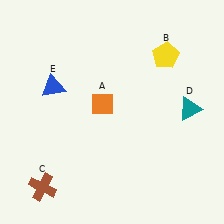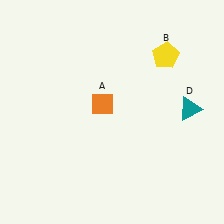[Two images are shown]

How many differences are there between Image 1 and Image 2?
There are 2 differences between the two images.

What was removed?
The blue triangle (E), the brown cross (C) were removed in Image 2.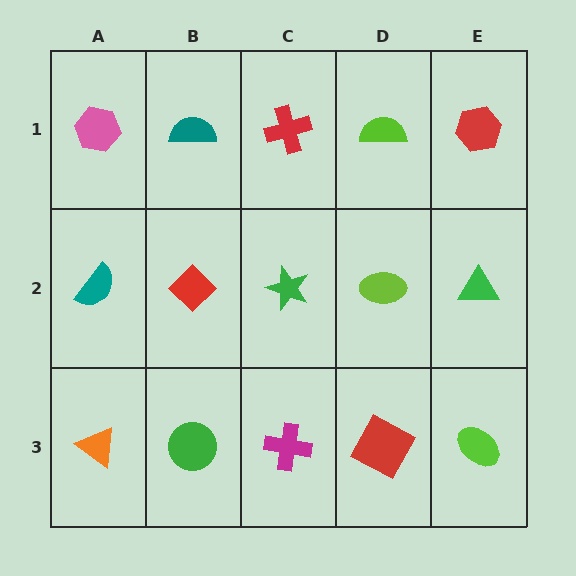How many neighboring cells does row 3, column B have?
3.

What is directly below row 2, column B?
A green circle.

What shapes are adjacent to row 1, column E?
A green triangle (row 2, column E), a lime semicircle (row 1, column D).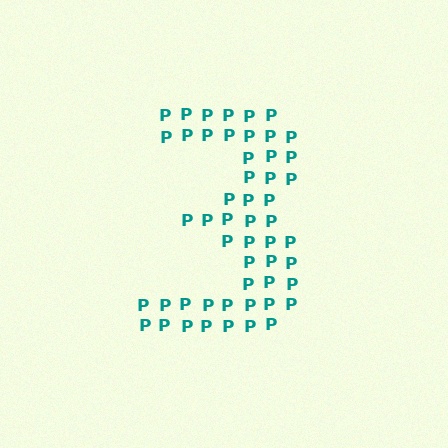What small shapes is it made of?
It is made of small letter P's.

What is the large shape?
The large shape is the digit 3.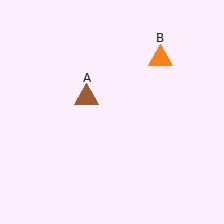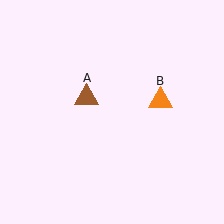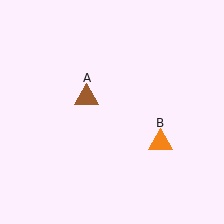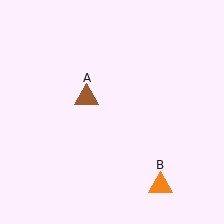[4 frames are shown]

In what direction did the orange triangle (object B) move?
The orange triangle (object B) moved down.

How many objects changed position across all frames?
1 object changed position: orange triangle (object B).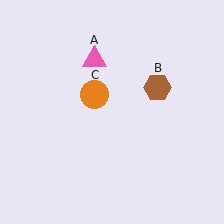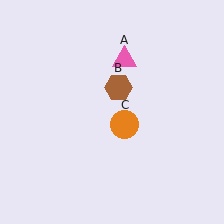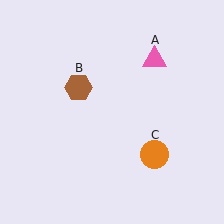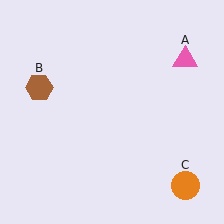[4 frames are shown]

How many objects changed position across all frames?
3 objects changed position: pink triangle (object A), brown hexagon (object B), orange circle (object C).